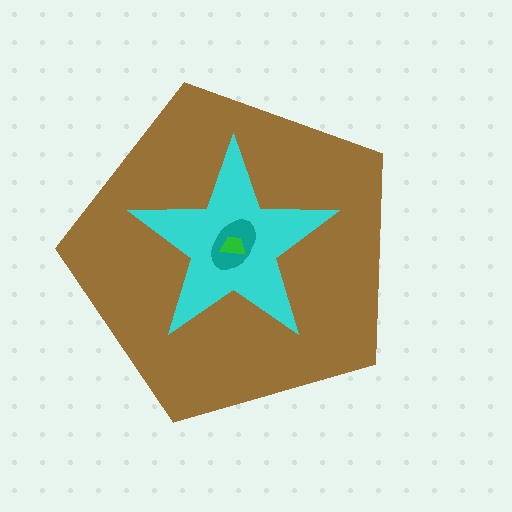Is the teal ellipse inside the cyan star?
Yes.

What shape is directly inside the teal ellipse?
The green trapezoid.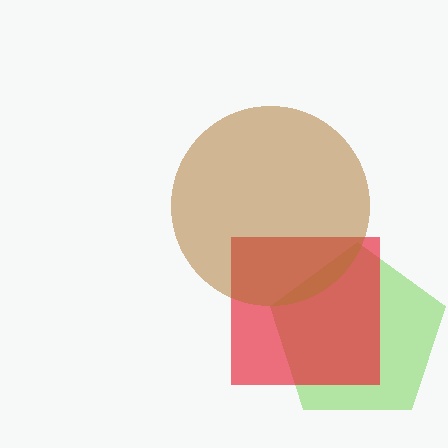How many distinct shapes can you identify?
There are 3 distinct shapes: a lime pentagon, a red square, a brown circle.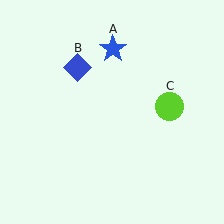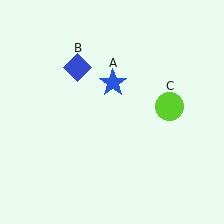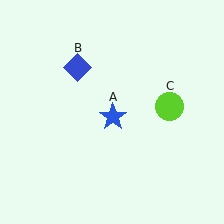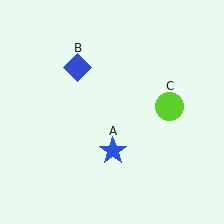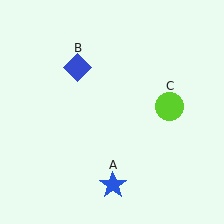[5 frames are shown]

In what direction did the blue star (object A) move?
The blue star (object A) moved down.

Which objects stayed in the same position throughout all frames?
Blue diamond (object B) and lime circle (object C) remained stationary.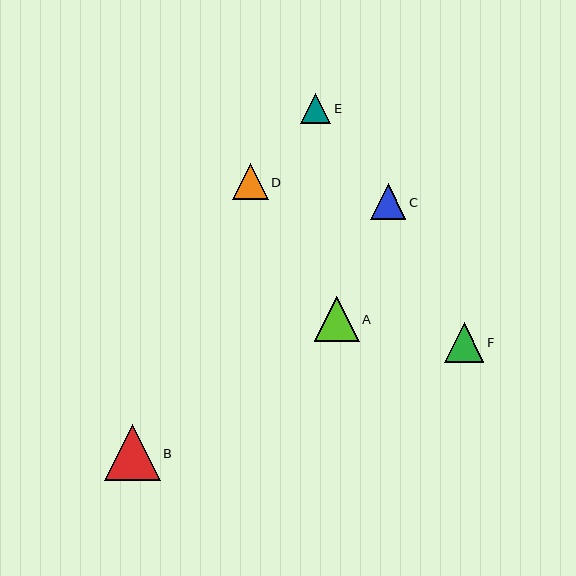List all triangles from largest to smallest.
From largest to smallest: B, A, F, C, D, E.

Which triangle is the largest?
Triangle B is the largest with a size of approximately 56 pixels.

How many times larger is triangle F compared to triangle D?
Triangle F is approximately 1.1 times the size of triangle D.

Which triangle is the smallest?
Triangle E is the smallest with a size of approximately 30 pixels.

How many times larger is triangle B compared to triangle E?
Triangle B is approximately 1.8 times the size of triangle E.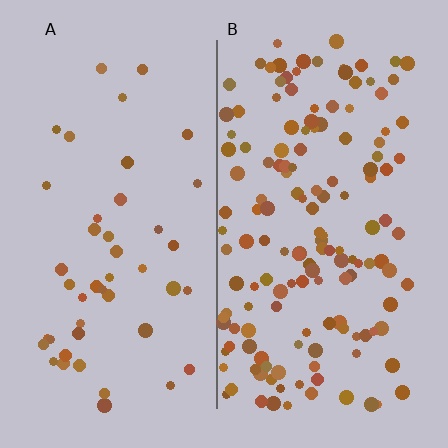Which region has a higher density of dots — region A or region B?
B (the right).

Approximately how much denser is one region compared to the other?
Approximately 3.3× — region B over region A.